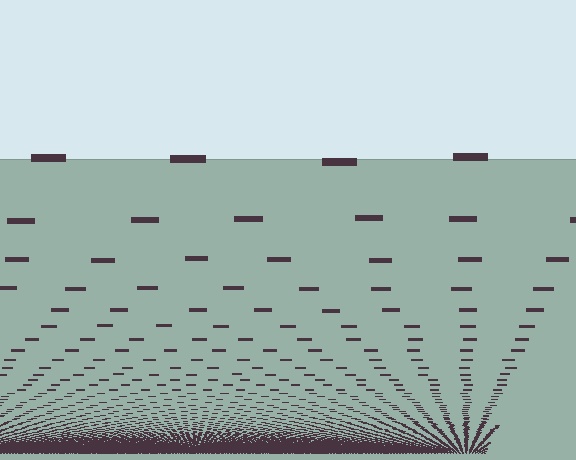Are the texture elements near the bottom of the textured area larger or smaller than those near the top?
Smaller. The gradient is inverted — elements near the bottom are smaller and denser.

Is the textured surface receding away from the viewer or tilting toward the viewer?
The surface appears to tilt toward the viewer. Texture elements get larger and sparser toward the top.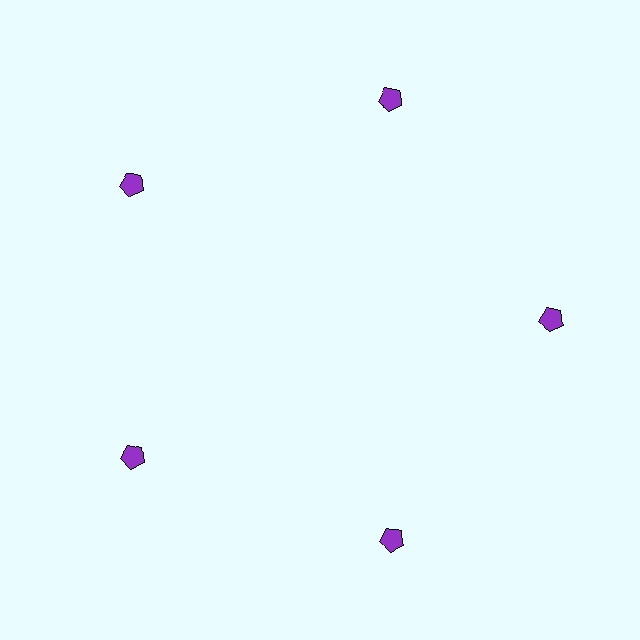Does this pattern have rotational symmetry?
Yes, this pattern has 5-fold rotational symmetry. It looks the same after rotating 72 degrees around the center.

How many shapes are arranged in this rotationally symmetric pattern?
There are 5 shapes, arranged in 5 groups of 1.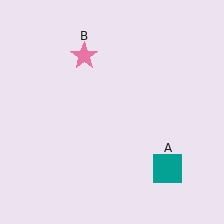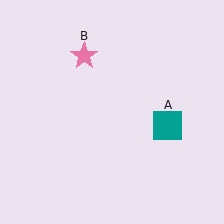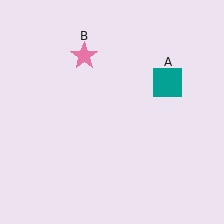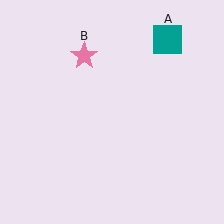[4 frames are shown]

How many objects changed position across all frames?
1 object changed position: teal square (object A).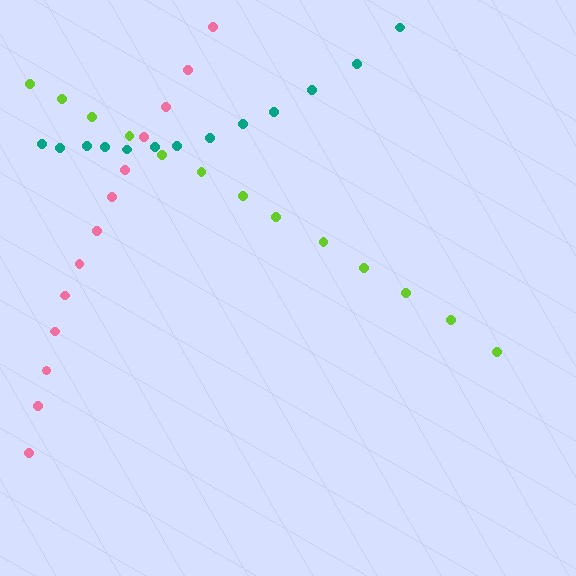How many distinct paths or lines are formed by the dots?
There are 3 distinct paths.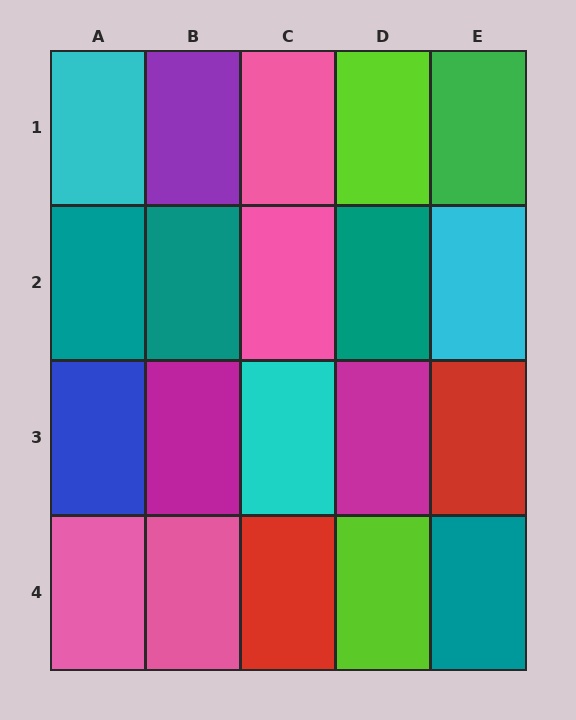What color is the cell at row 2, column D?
Teal.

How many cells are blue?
1 cell is blue.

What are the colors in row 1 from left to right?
Cyan, purple, pink, lime, green.